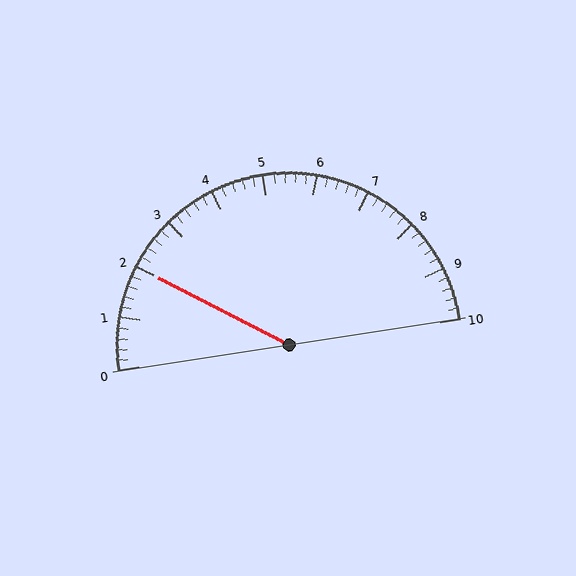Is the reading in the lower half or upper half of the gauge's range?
The reading is in the lower half of the range (0 to 10).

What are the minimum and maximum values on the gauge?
The gauge ranges from 0 to 10.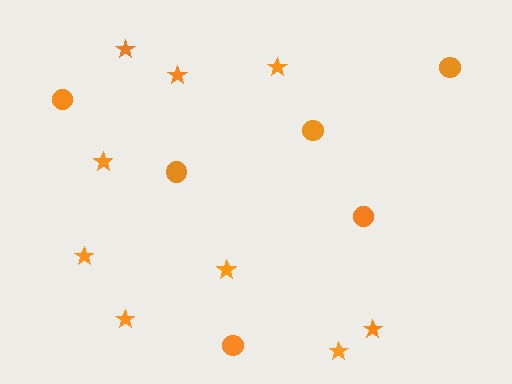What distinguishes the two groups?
There are 2 groups: one group of stars (9) and one group of circles (6).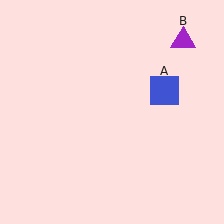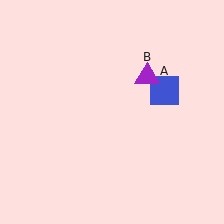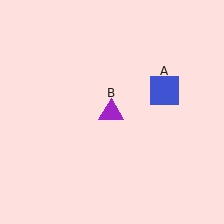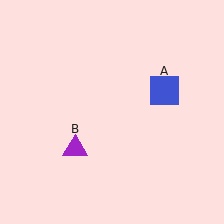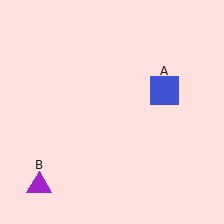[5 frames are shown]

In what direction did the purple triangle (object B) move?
The purple triangle (object B) moved down and to the left.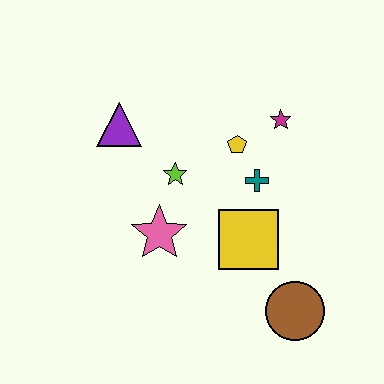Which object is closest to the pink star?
The lime star is closest to the pink star.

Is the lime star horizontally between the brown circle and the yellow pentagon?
No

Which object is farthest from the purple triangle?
The brown circle is farthest from the purple triangle.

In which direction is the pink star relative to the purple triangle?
The pink star is below the purple triangle.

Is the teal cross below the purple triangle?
Yes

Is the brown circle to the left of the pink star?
No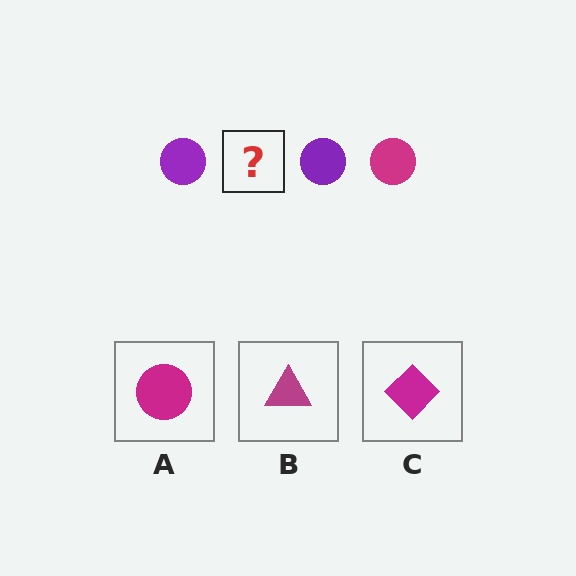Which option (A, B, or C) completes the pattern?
A.